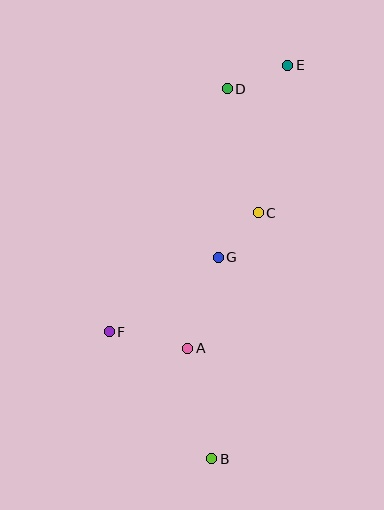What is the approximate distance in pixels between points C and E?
The distance between C and E is approximately 151 pixels.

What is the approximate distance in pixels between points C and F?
The distance between C and F is approximately 191 pixels.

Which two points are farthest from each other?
Points B and E are farthest from each other.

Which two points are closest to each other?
Points C and G are closest to each other.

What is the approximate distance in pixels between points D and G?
The distance between D and G is approximately 168 pixels.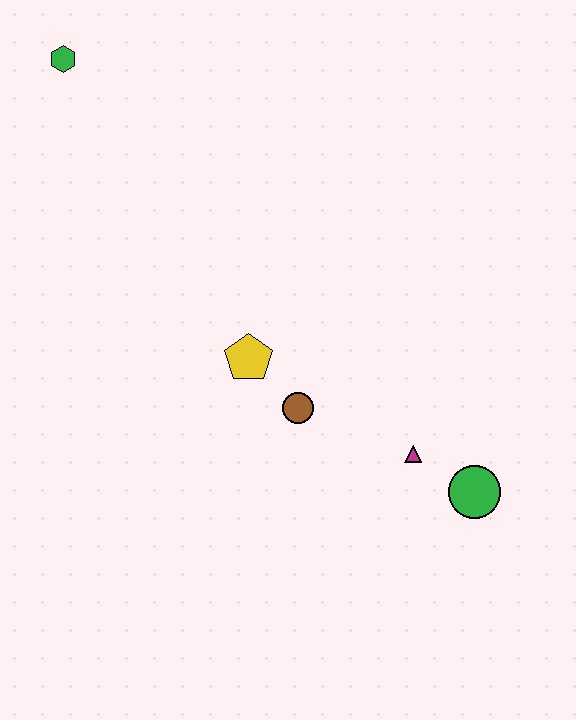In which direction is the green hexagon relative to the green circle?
The green hexagon is above the green circle.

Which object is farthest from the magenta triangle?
The green hexagon is farthest from the magenta triangle.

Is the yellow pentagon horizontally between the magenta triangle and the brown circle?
No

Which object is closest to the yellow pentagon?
The brown circle is closest to the yellow pentagon.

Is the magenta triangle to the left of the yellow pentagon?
No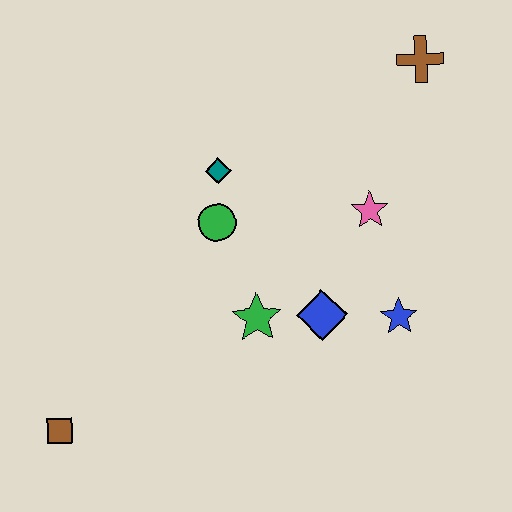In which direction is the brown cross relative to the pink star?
The brown cross is above the pink star.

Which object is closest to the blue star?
The blue diamond is closest to the blue star.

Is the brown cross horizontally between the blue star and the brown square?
No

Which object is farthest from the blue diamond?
The brown square is farthest from the blue diamond.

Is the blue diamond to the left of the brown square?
No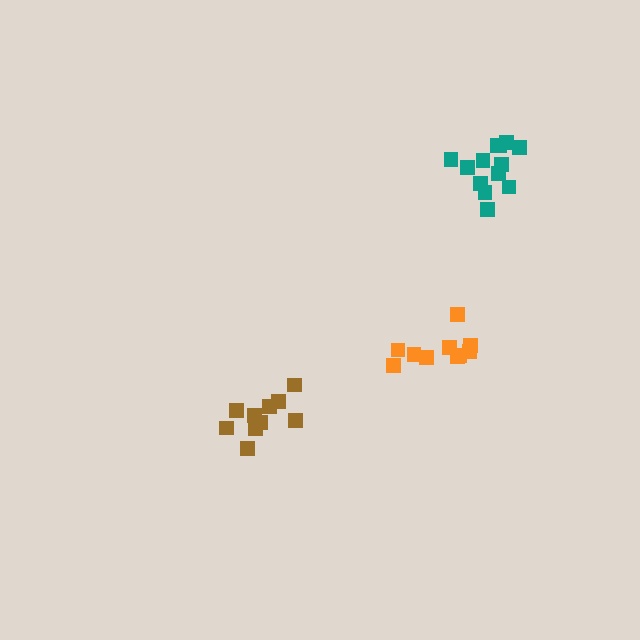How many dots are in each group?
Group 1: 10 dots, Group 2: 10 dots, Group 3: 13 dots (33 total).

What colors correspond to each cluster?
The clusters are colored: orange, brown, teal.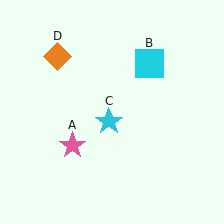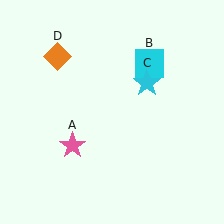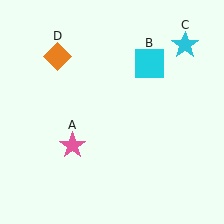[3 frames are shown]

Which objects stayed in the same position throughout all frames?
Pink star (object A) and cyan square (object B) and orange diamond (object D) remained stationary.